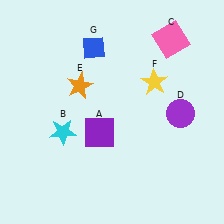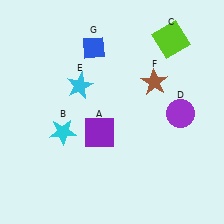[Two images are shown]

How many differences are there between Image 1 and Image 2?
There are 3 differences between the two images.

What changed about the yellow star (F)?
In Image 1, F is yellow. In Image 2, it changed to brown.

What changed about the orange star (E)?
In Image 1, E is orange. In Image 2, it changed to cyan.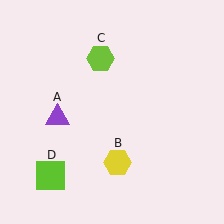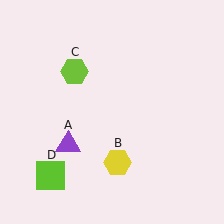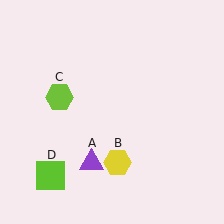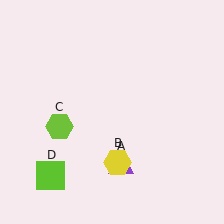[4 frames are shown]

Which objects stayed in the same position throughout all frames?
Yellow hexagon (object B) and lime square (object D) remained stationary.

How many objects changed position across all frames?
2 objects changed position: purple triangle (object A), lime hexagon (object C).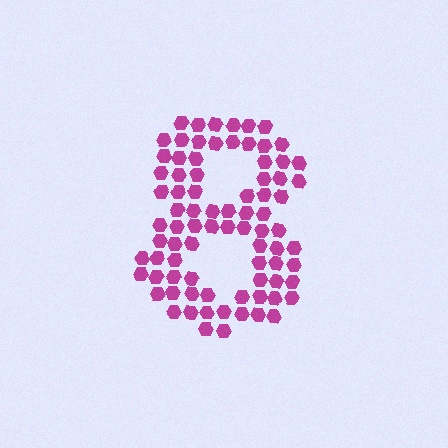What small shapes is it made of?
It is made of small hexagons.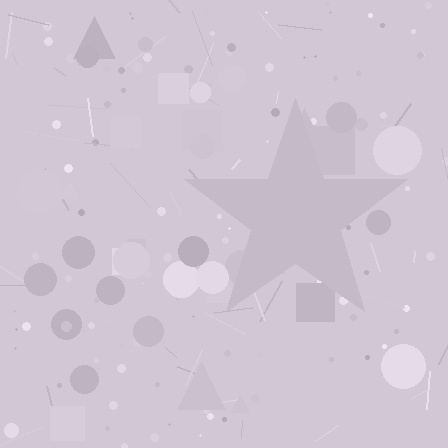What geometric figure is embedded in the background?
A star is embedded in the background.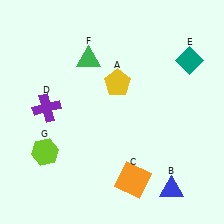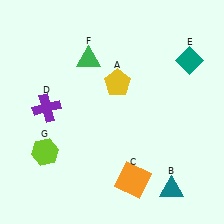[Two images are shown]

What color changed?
The triangle (B) changed from blue in Image 1 to teal in Image 2.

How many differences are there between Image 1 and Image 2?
There is 1 difference between the two images.